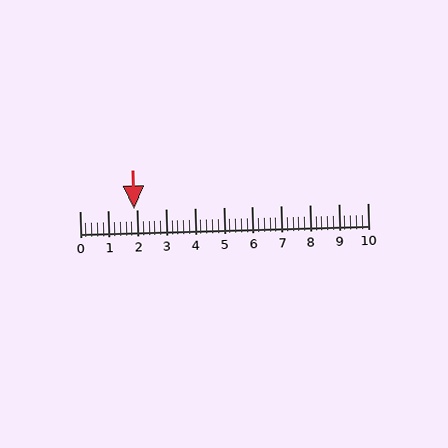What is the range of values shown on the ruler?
The ruler shows values from 0 to 10.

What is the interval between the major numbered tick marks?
The major tick marks are spaced 1 units apart.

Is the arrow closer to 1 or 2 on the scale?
The arrow is closer to 2.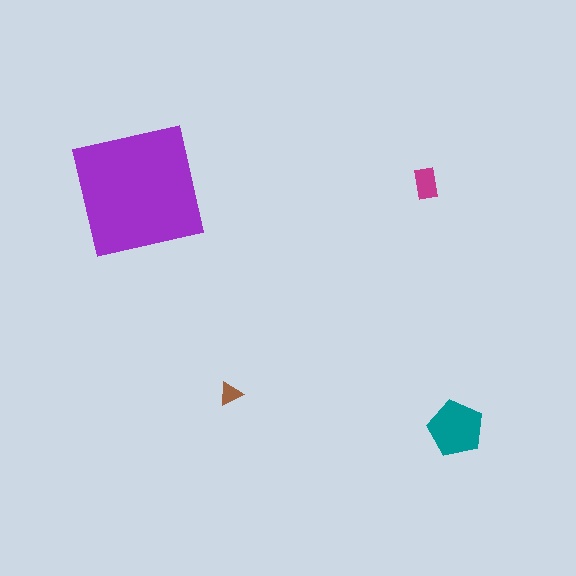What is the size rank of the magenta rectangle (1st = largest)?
3rd.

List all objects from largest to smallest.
The purple square, the teal pentagon, the magenta rectangle, the brown triangle.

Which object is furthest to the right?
The teal pentagon is rightmost.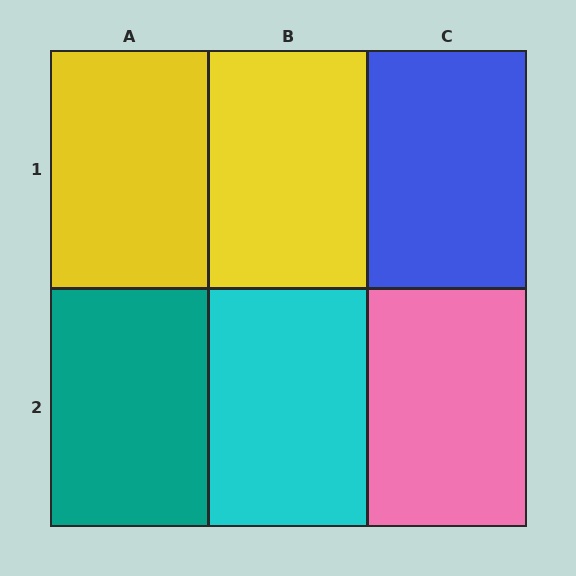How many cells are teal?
1 cell is teal.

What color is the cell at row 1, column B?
Yellow.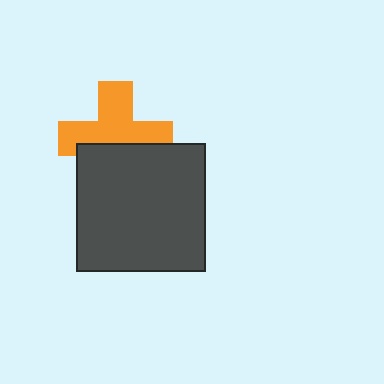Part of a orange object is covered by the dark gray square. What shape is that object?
It is a cross.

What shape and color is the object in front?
The object in front is a dark gray square.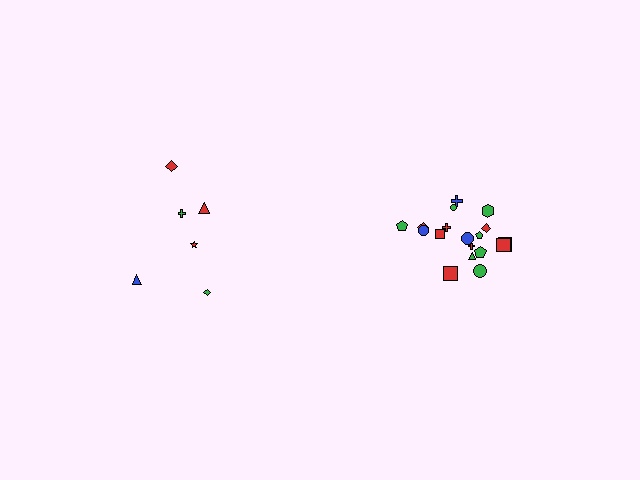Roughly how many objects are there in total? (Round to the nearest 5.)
Roughly 25 objects in total.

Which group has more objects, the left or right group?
The right group.